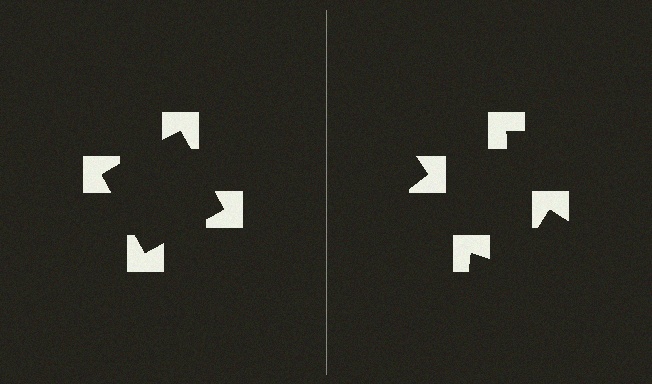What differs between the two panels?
The notched squares are positioned identically on both sides; only the wedge orientations differ. On the left they align to a square; on the right they are misaligned.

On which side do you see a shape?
An illusory square appears on the left side. On the right side the wedge cuts are rotated, so no coherent shape forms.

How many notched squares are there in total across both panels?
8 — 4 on each side.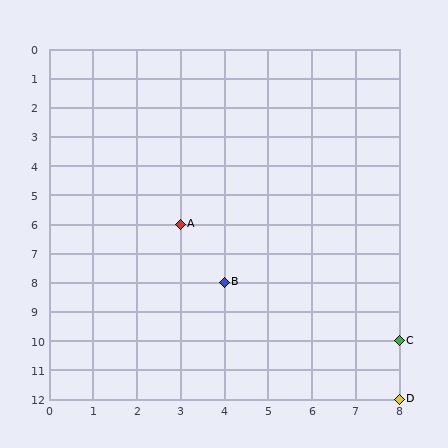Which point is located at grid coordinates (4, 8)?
Point B is at (4, 8).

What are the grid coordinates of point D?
Point D is at grid coordinates (8, 12).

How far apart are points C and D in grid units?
Points C and D are 2 rows apart.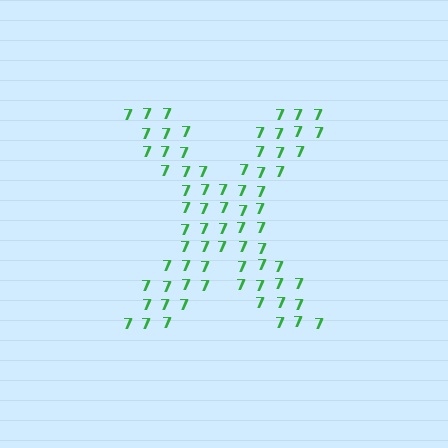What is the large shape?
The large shape is the letter X.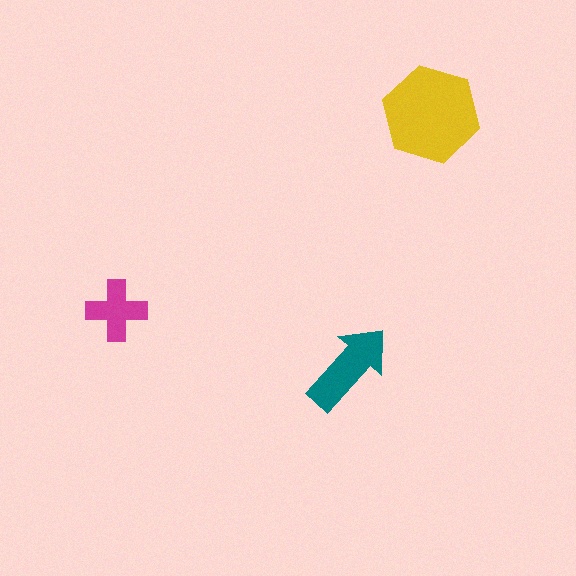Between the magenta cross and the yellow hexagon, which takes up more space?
The yellow hexagon.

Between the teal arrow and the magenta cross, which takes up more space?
The teal arrow.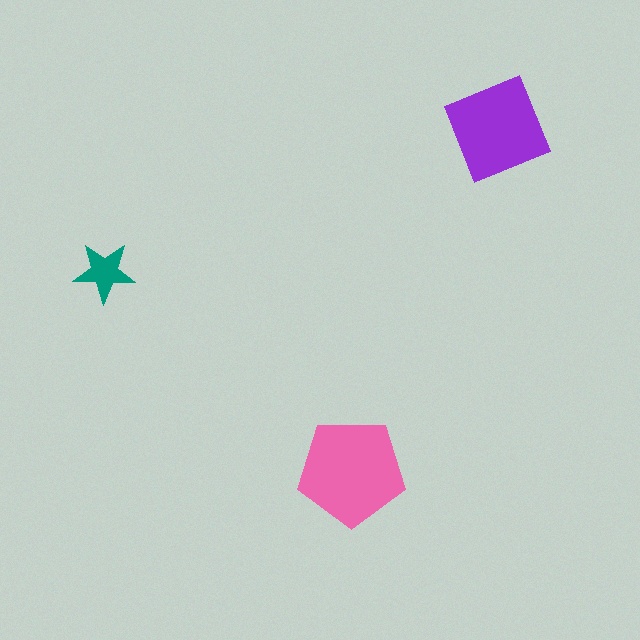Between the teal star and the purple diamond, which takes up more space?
The purple diamond.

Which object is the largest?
The pink pentagon.